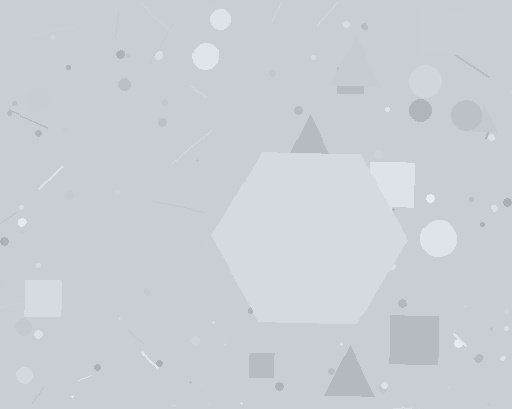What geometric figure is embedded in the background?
A hexagon is embedded in the background.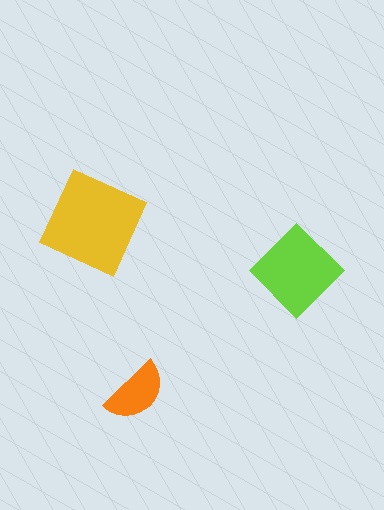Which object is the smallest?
The orange semicircle.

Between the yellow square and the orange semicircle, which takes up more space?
The yellow square.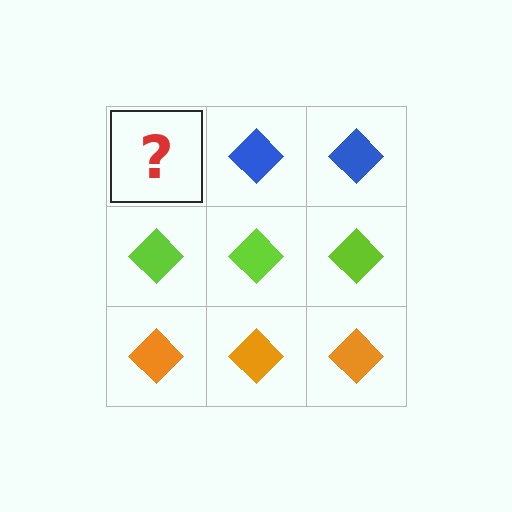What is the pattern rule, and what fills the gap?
The rule is that each row has a consistent color. The gap should be filled with a blue diamond.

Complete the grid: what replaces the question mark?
The question mark should be replaced with a blue diamond.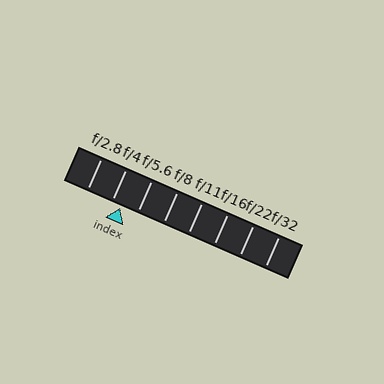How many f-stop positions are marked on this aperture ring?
There are 8 f-stop positions marked.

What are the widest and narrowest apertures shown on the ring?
The widest aperture shown is f/2.8 and the narrowest is f/32.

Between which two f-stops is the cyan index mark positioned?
The index mark is between f/4 and f/5.6.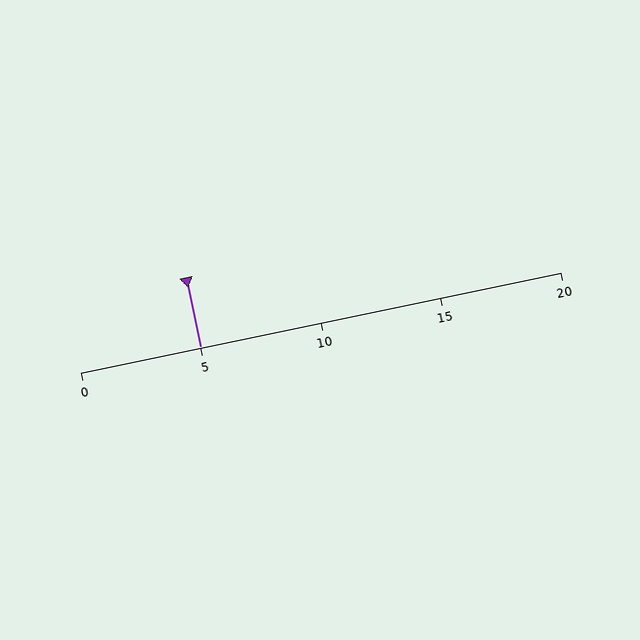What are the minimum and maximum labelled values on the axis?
The axis runs from 0 to 20.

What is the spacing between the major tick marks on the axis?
The major ticks are spaced 5 apart.